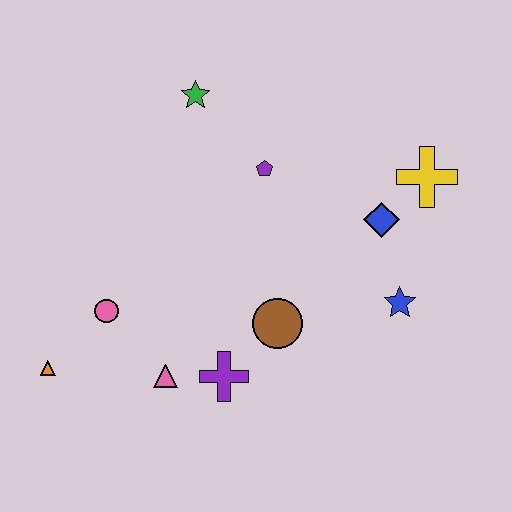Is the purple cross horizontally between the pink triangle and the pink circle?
No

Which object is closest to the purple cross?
The pink triangle is closest to the purple cross.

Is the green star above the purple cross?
Yes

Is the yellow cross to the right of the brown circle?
Yes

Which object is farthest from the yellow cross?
The orange triangle is farthest from the yellow cross.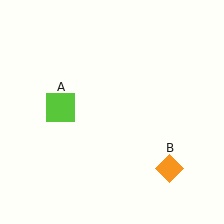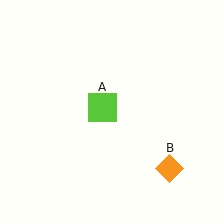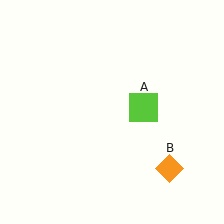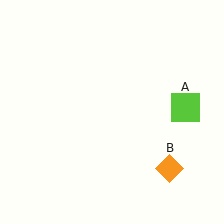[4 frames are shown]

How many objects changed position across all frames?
1 object changed position: lime square (object A).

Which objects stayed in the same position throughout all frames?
Orange diamond (object B) remained stationary.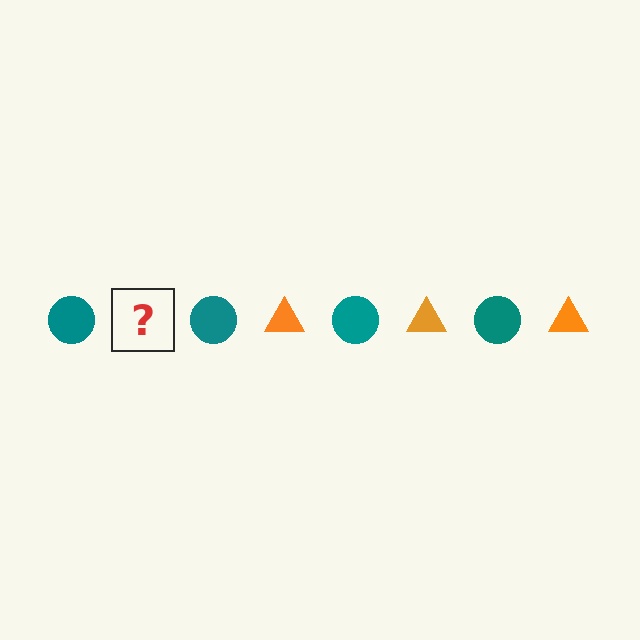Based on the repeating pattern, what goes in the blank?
The blank should be an orange triangle.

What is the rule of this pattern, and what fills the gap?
The rule is that the pattern alternates between teal circle and orange triangle. The gap should be filled with an orange triangle.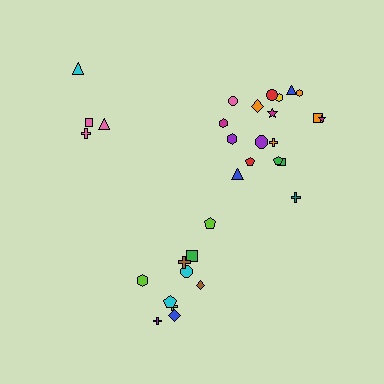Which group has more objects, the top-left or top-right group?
The top-right group.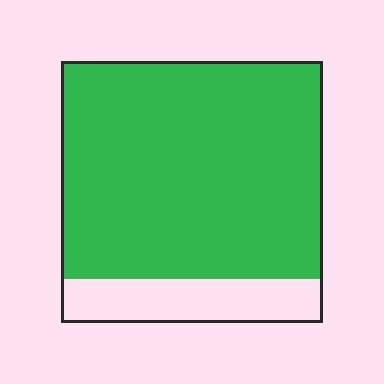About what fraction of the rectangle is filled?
About five sixths (5/6).